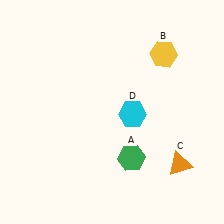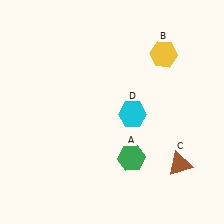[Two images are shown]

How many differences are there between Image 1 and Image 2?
There is 1 difference between the two images.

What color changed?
The triangle (C) changed from orange in Image 1 to brown in Image 2.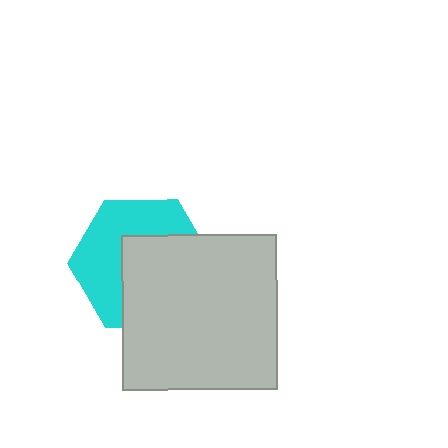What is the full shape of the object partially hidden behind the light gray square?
The partially hidden object is a cyan hexagon.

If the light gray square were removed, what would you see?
You would see the complete cyan hexagon.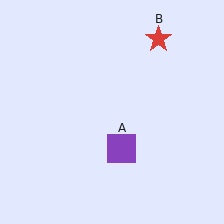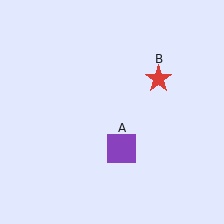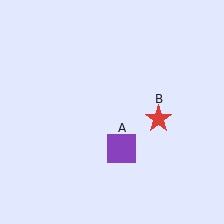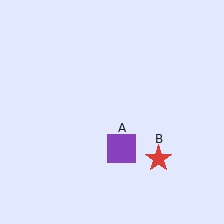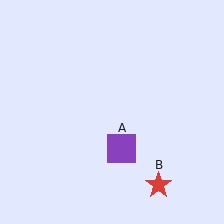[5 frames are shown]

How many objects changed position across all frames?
1 object changed position: red star (object B).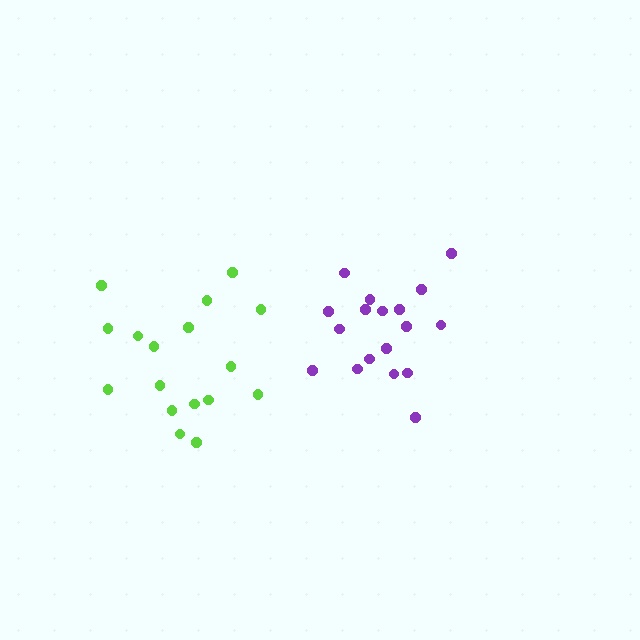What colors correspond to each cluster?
The clusters are colored: lime, purple.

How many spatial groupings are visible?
There are 2 spatial groupings.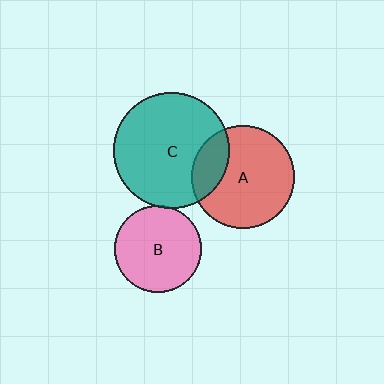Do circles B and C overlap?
Yes.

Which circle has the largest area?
Circle C (teal).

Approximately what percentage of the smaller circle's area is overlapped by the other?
Approximately 5%.